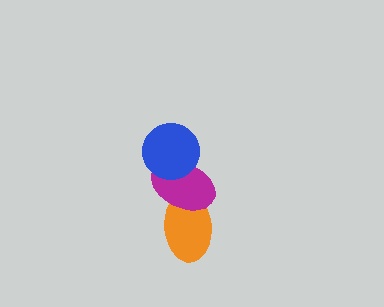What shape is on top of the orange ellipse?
The magenta ellipse is on top of the orange ellipse.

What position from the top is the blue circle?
The blue circle is 1st from the top.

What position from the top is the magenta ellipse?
The magenta ellipse is 2nd from the top.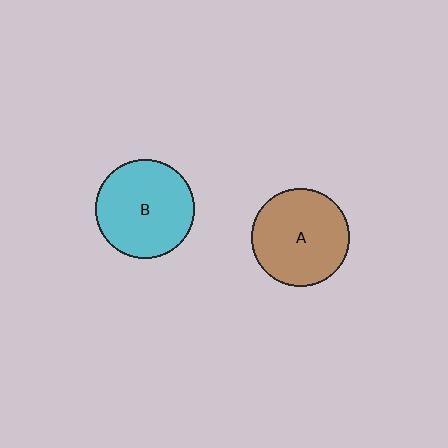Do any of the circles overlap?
No, none of the circles overlap.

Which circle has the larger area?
Circle B (cyan).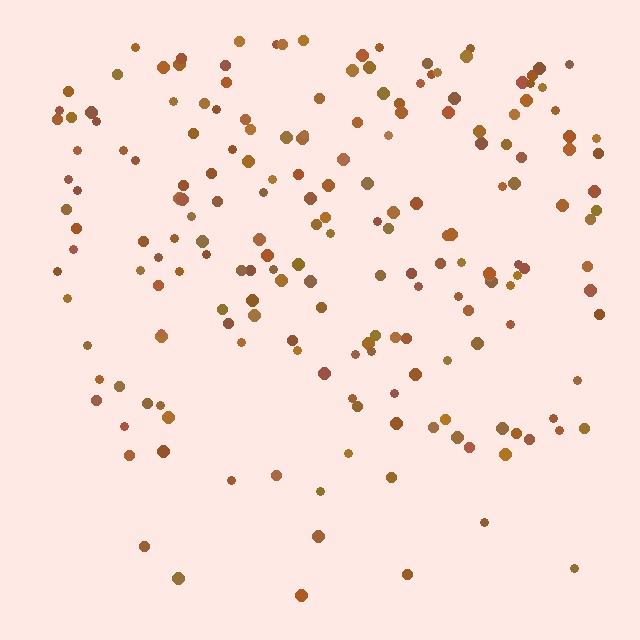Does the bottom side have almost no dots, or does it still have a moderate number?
Still a moderate number, just noticeably fewer than the top.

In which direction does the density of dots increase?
From bottom to top, with the top side densest.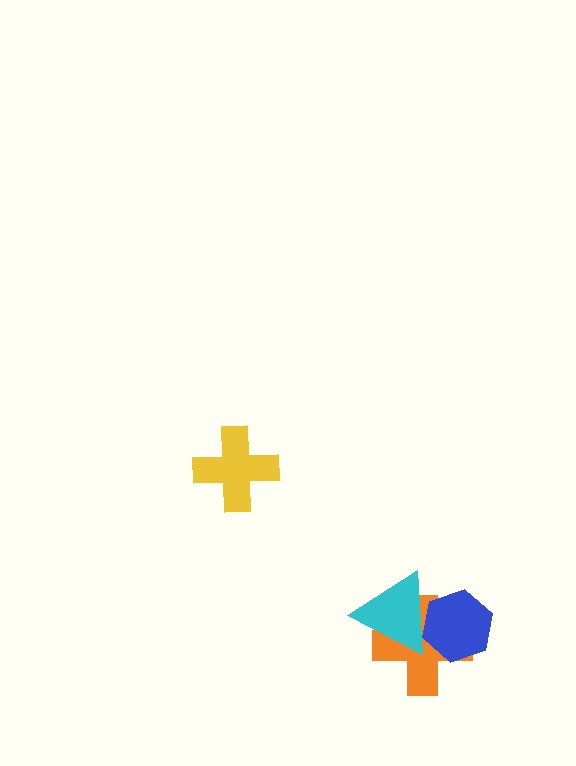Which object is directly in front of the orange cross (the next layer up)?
The blue hexagon is directly in front of the orange cross.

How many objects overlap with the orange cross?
2 objects overlap with the orange cross.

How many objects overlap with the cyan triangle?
2 objects overlap with the cyan triangle.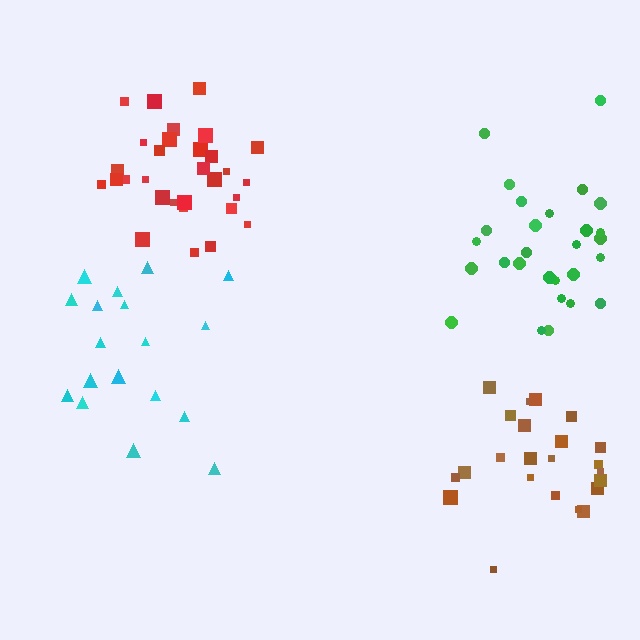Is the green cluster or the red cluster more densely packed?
Red.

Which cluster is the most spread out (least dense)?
Cyan.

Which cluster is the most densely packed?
Red.